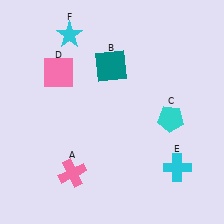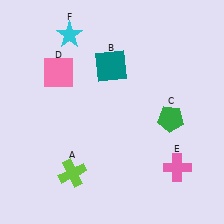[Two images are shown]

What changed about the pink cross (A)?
In Image 1, A is pink. In Image 2, it changed to lime.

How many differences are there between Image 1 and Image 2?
There are 3 differences between the two images.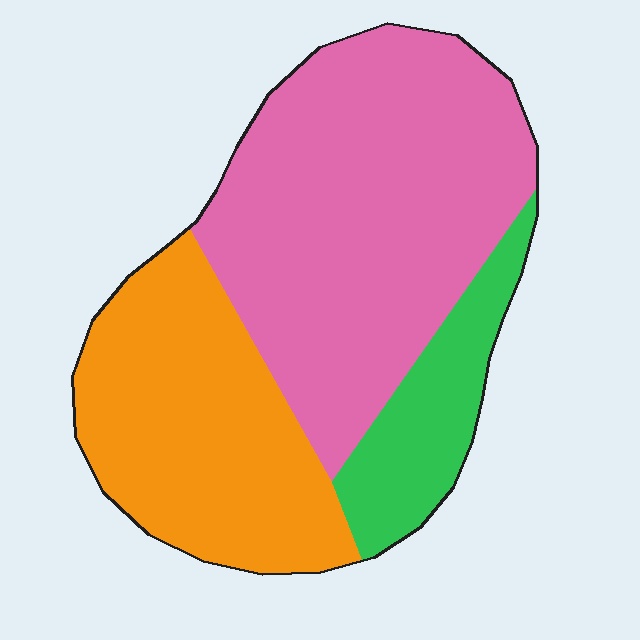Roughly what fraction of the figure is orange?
Orange takes up between a quarter and a half of the figure.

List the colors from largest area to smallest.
From largest to smallest: pink, orange, green.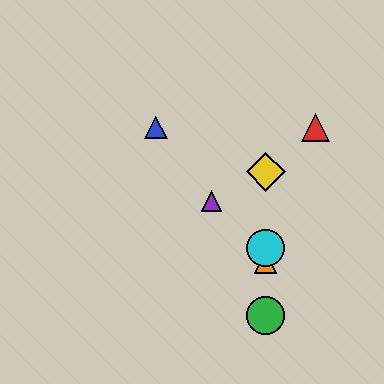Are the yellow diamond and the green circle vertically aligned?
Yes, both are at x≈266.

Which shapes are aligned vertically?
The green circle, the yellow diamond, the orange triangle, the cyan circle are aligned vertically.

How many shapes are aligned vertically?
4 shapes (the green circle, the yellow diamond, the orange triangle, the cyan circle) are aligned vertically.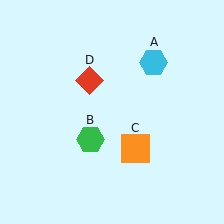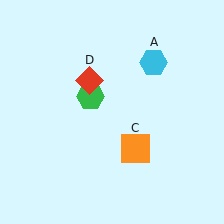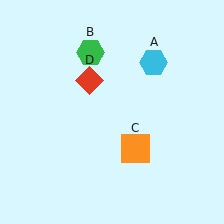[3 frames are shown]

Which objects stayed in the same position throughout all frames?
Cyan hexagon (object A) and orange square (object C) and red diamond (object D) remained stationary.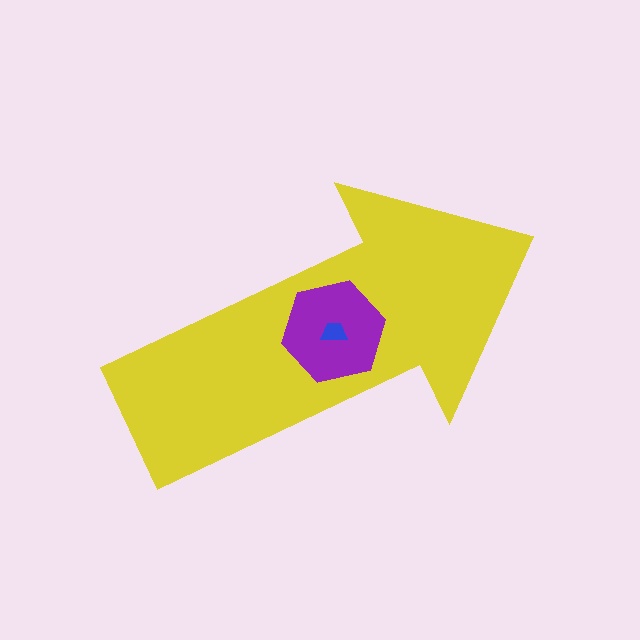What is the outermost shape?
The yellow arrow.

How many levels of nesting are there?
3.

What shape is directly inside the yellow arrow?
The purple hexagon.